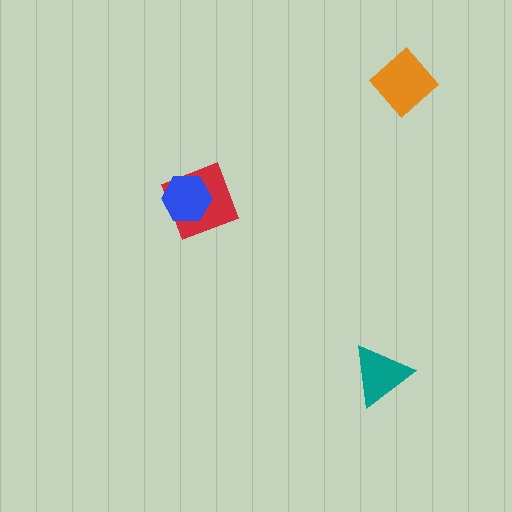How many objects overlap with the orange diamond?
0 objects overlap with the orange diamond.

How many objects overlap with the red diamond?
1 object overlaps with the red diamond.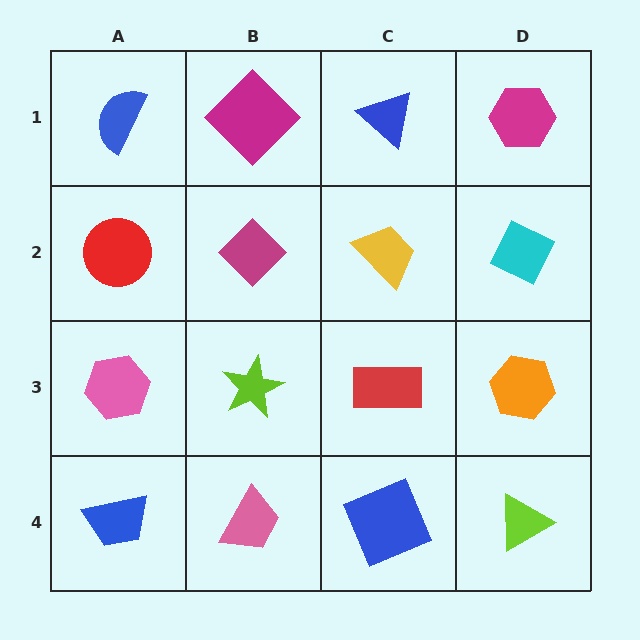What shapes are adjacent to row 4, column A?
A pink hexagon (row 3, column A), a pink trapezoid (row 4, column B).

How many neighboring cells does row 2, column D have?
3.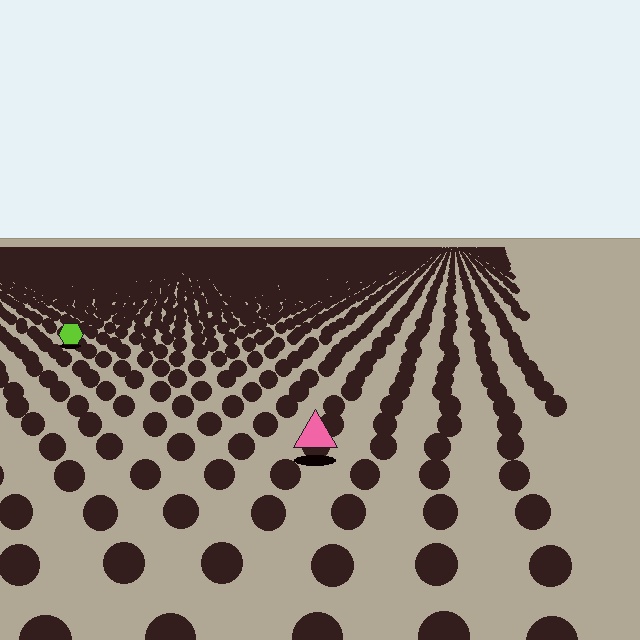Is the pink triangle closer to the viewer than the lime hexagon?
Yes. The pink triangle is closer — you can tell from the texture gradient: the ground texture is coarser near it.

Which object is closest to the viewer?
The pink triangle is closest. The texture marks near it are larger and more spread out.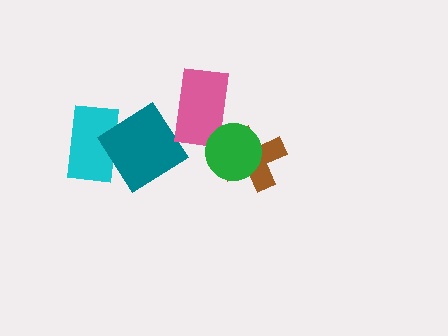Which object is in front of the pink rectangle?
The green circle is in front of the pink rectangle.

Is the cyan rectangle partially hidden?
Yes, it is partially covered by another shape.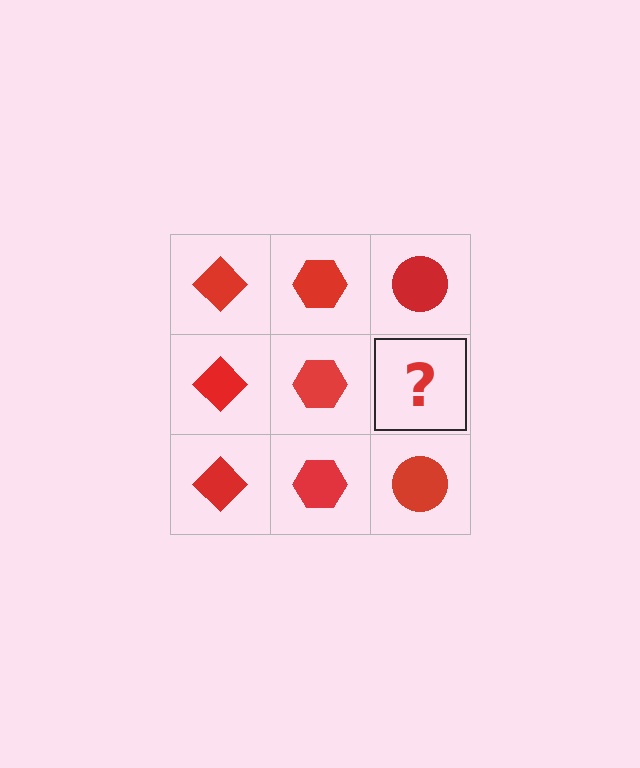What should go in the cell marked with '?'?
The missing cell should contain a red circle.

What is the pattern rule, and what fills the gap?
The rule is that each column has a consistent shape. The gap should be filled with a red circle.